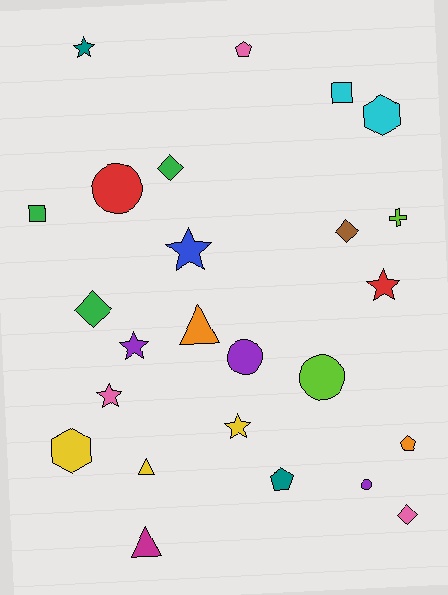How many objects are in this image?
There are 25 objects.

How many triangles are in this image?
There are 3 triangles.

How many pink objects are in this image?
There are 3 pink objects.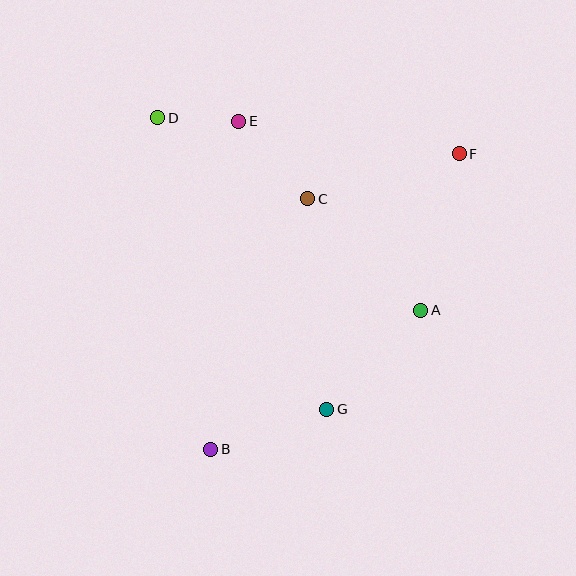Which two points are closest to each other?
Points D and E are closest to each other.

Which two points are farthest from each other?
Points B and F are farthest from each other.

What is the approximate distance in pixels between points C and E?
The distance between C and E is approximately 104 pixels.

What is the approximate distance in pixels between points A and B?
The distance between A and B is approximately 252 pixels.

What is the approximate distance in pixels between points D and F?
The distance between D and F is approximately 304 pixels.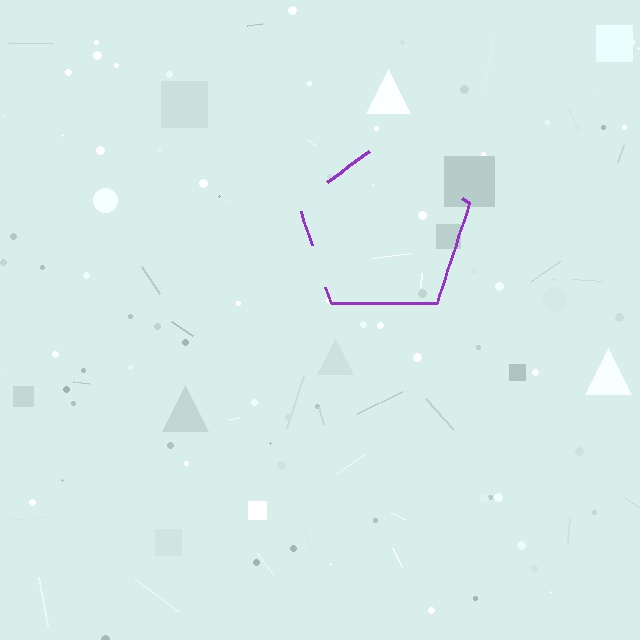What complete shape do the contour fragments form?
The contour fragments form a pentagon.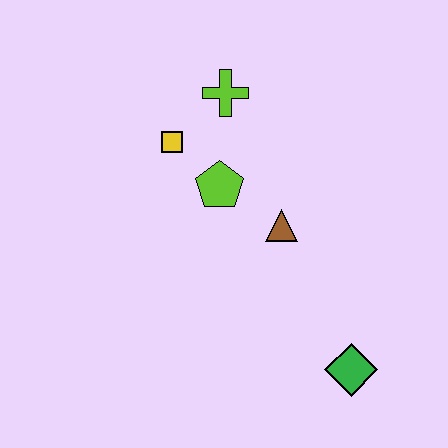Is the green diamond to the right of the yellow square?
Yes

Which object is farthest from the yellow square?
The green diamond is farthest from the yellow square.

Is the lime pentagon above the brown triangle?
Yes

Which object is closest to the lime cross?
The yellow square is closest to the lime cross.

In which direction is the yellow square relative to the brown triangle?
The yellow square is to the left of the brown triangle.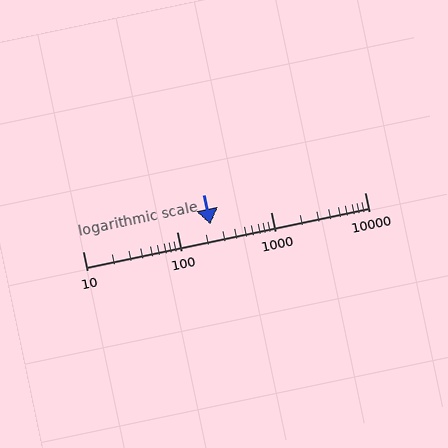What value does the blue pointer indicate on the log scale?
The pointer indicates approximately 230.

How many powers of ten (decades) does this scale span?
The scale spans 3 decades, from 10 to 10000.